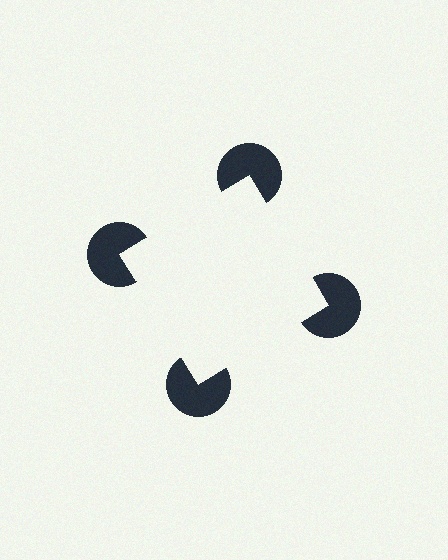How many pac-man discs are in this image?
There are 4 — one at each vertex of the illusory square.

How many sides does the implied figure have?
4 sides.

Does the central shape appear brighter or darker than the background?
It typically appears slightly brighter than the background, even though no actual brightness change is drawn.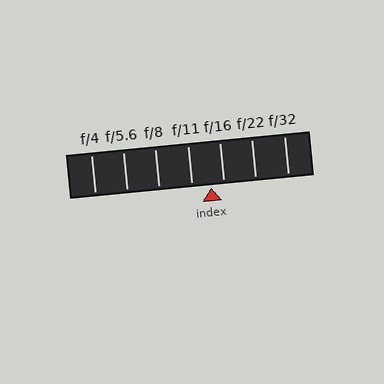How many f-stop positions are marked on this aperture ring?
There are 7 f-stop positions marked.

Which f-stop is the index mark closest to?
The index mark is closest to f/16.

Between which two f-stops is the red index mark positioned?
The index mark is between f/11 and f/16.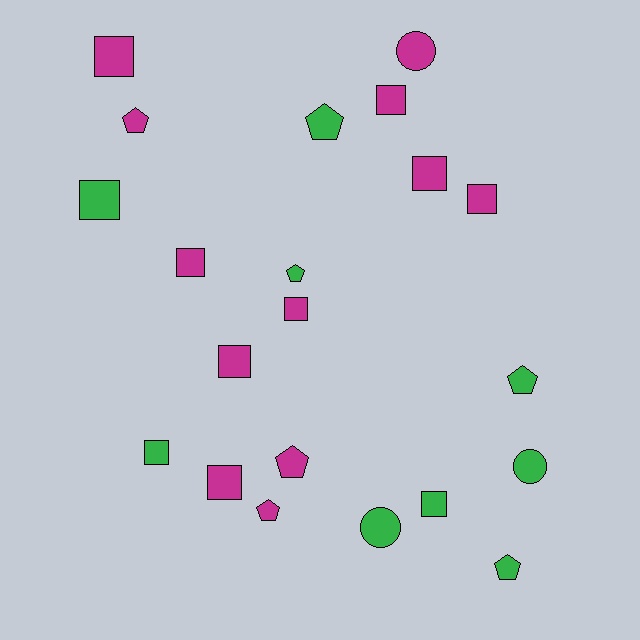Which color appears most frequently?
Magenta, with 12 objects.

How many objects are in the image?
There are 21 objects.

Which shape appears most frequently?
Square, with 11 objects.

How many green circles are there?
There are 2 green circles.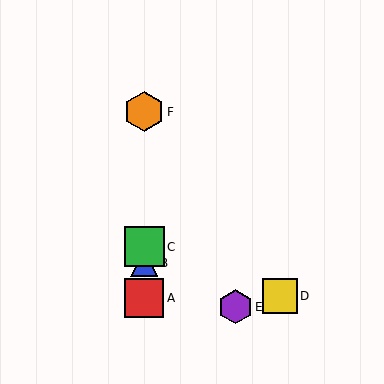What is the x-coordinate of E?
Object E is at x≈235.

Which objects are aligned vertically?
Objects A, B, C, F are aligned vertically.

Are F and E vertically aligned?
No, F is at x≈144 and E is at x≈235.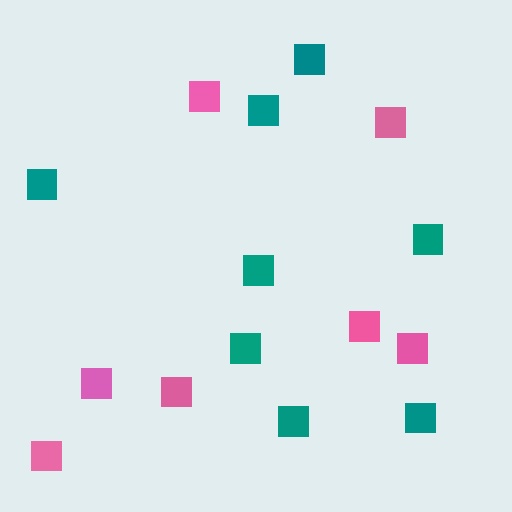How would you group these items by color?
There are 2 groups: one group of pink squares (7) and one group of teal squares (8).